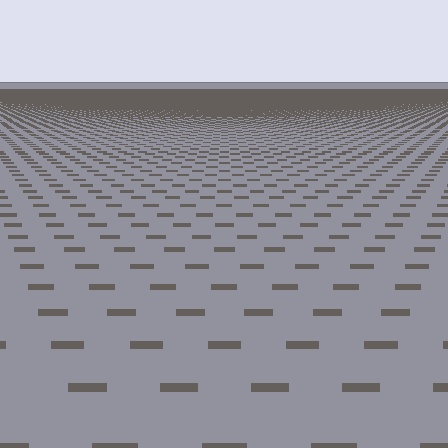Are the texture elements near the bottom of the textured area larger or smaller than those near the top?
Larger. Near the bottom, elements are closer to the viewer and appear at a bigger on-screen size.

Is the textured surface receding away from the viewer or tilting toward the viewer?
The surface is receding away from the viewer. Texture elements get smaller and denser toward the top.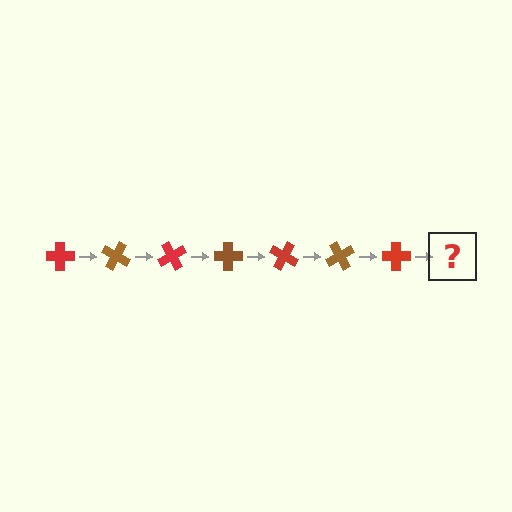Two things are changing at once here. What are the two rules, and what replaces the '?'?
The two rules are that it rotates 30 degrees each step and the color cycles through red and brown. The '?' should be a brown cross, rotated 210 degrees from the start.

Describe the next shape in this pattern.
It should be a brown cross, rotated 210 degrees from the start.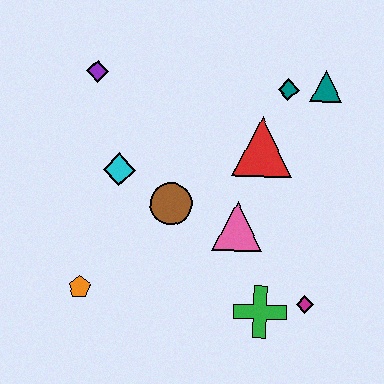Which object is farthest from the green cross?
The purple diamond is farthest from the green cross.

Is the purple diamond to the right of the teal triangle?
No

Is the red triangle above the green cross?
Yes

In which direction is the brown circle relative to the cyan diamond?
The brown circle is to the right of the cyan diamond.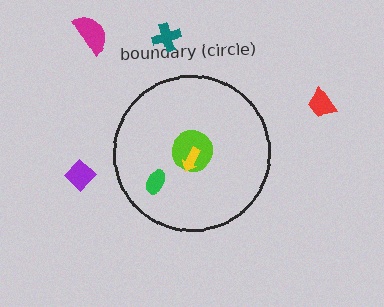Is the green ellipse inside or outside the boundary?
Inside.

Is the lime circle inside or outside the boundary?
Inside.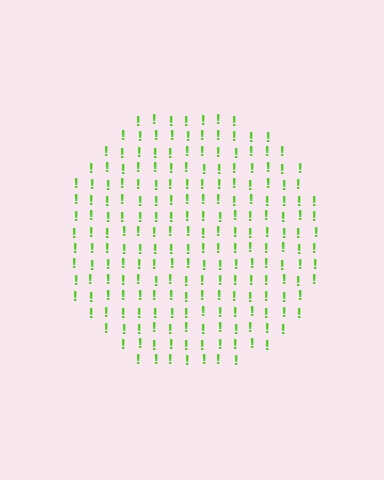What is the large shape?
The large shape is a circle.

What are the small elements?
The small elements are exclamation marks.